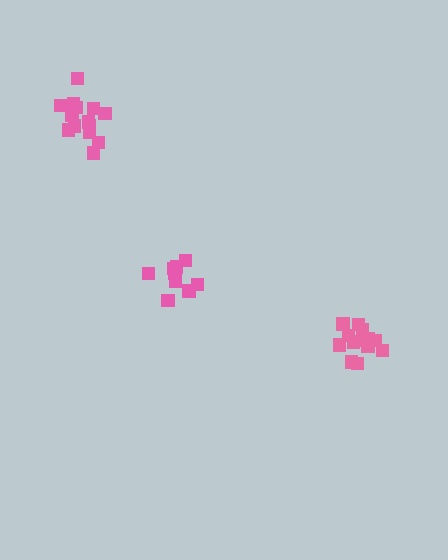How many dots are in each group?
Group 1: 14 dots, Group 2: 13 dots, Group 3: 9 dots (36 total).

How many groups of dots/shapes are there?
There are 3 groups.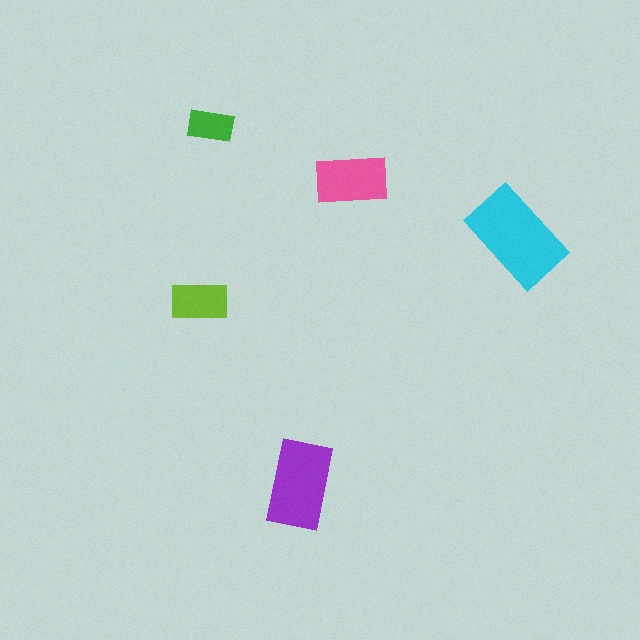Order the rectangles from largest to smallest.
the cyan one, the purple one, the pink one, the lime one, the green one.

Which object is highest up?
The green rectangle is topmost.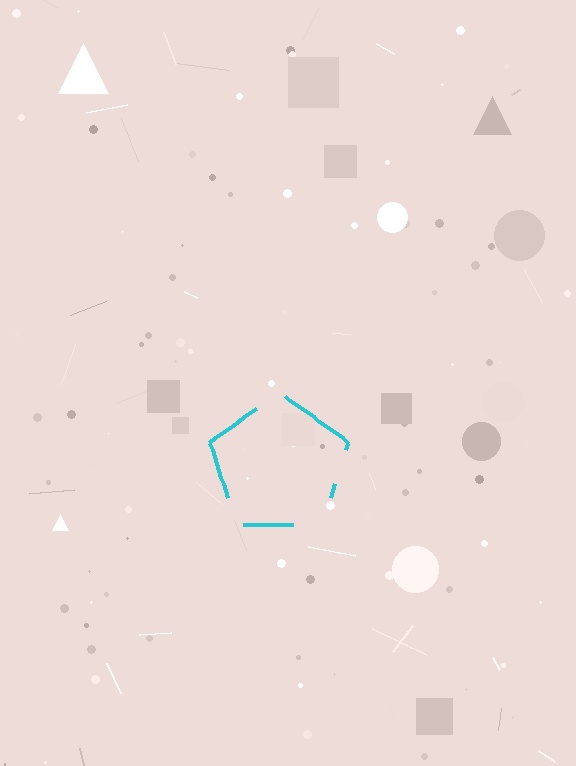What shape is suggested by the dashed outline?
The dashed outline suggests a pentagon.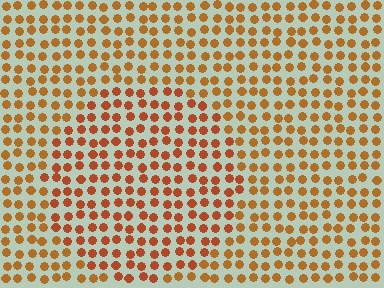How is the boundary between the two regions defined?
The boundary is defined purely by a slight shift in hue (about 18 degrees). Spacing, size, and orientation are identical on both sides.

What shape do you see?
I see a circle.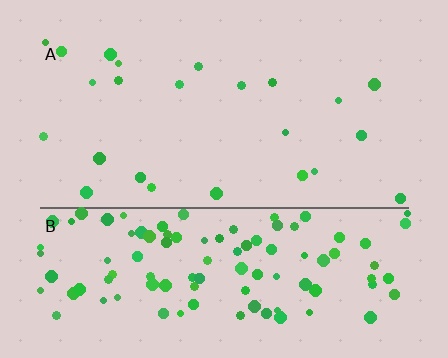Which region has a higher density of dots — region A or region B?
B (the bottom).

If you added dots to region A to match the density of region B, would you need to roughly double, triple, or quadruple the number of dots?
Approximately quadruple.